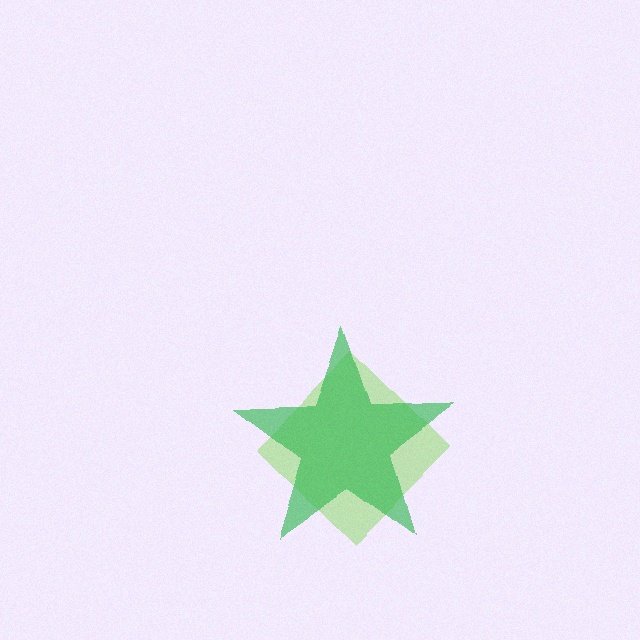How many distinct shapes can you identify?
There are 2 distinct shapes: a lime diamond, a green star.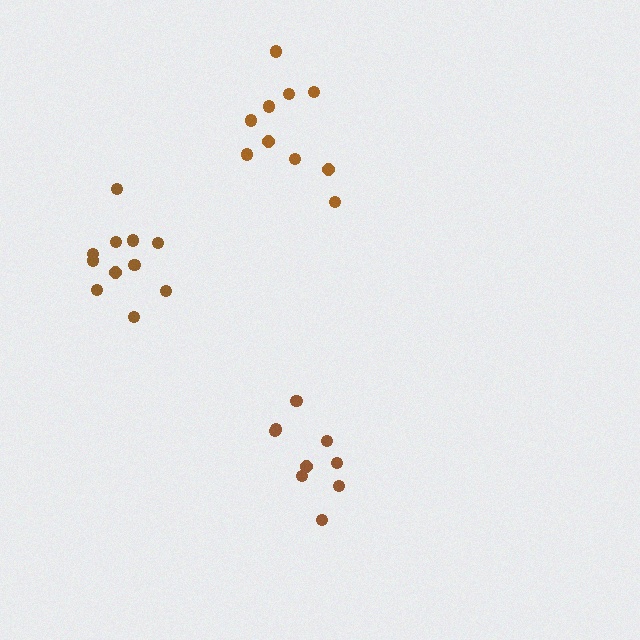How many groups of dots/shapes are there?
There are 3 groups.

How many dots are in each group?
Group 1: 11 dots, Group 2: 10 dots, Group 3: 9 dots (30 total).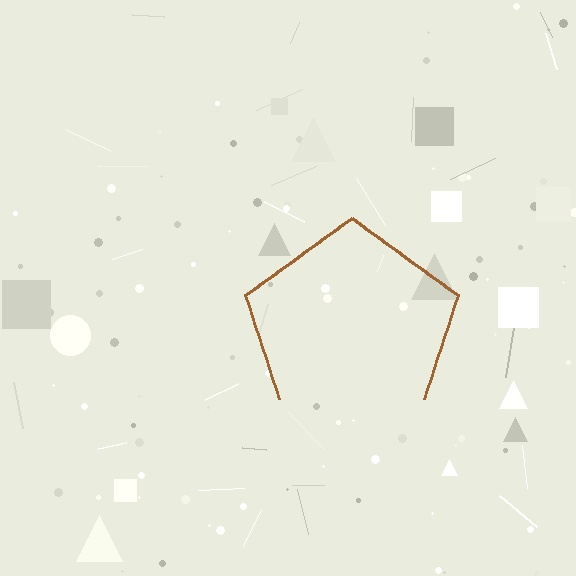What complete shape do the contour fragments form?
The contour fragments form a pentagon.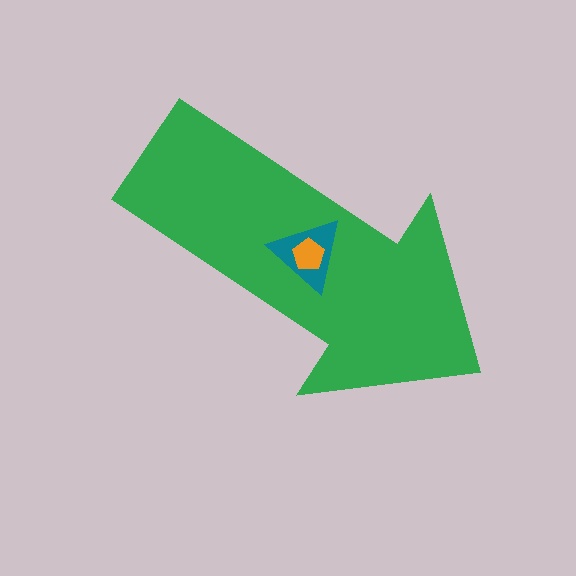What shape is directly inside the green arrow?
The teal triangle.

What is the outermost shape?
The green arrow.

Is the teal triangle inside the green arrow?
Yes.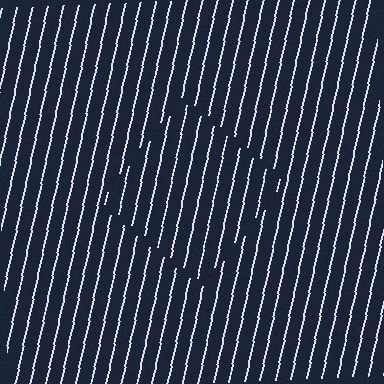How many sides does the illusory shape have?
4 sides — the line-ends trace a square.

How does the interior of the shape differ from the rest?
The interior of the shape contains the same grating, shifted by half a period — the contour is defined by the phase discontinuity where line-ends from the inner and outer gratings abut.